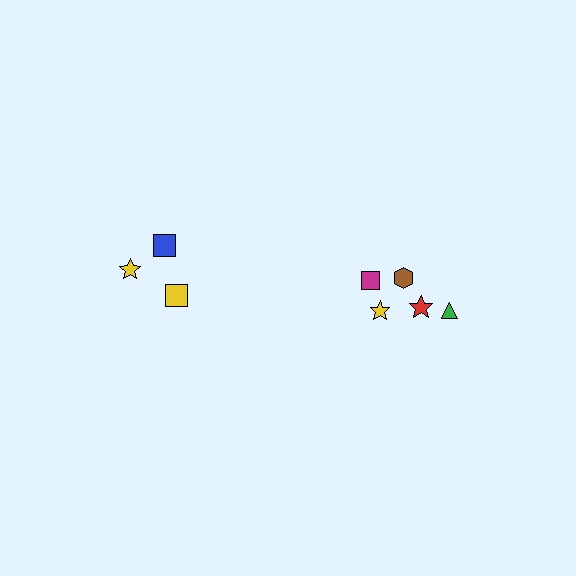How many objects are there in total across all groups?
There are 8 objects.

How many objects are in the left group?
There are 3 objects.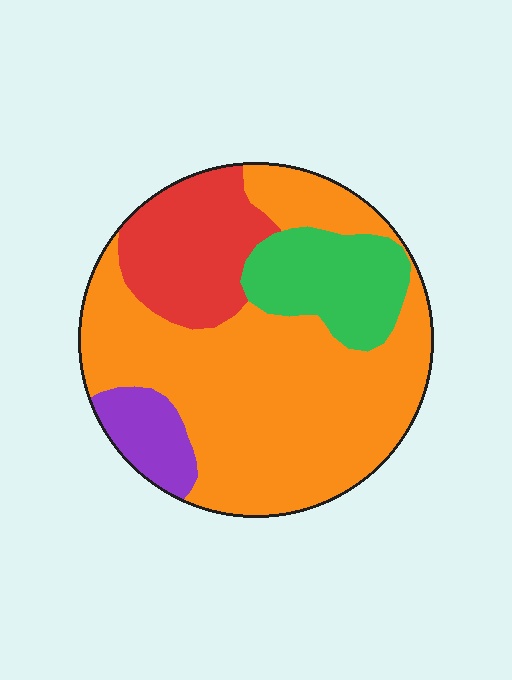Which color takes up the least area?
Purple, at roughly 10%.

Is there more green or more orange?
Orange.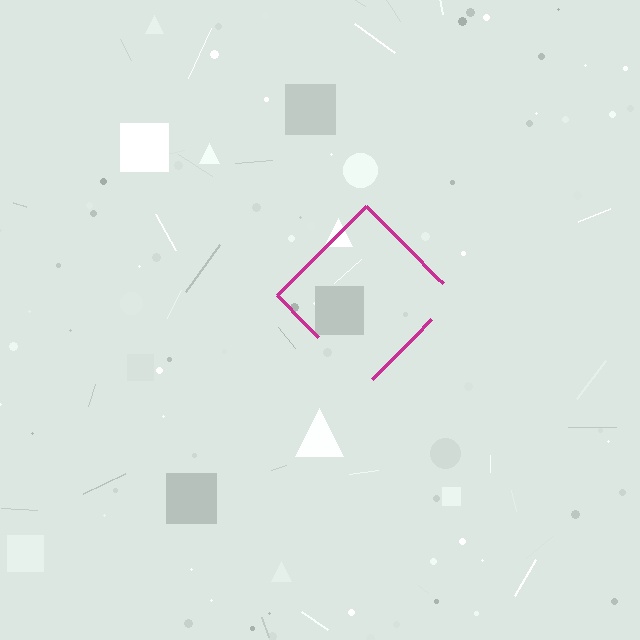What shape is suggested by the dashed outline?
The dashed outline suggests a diamond.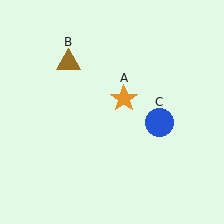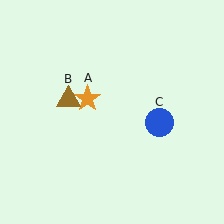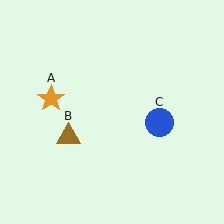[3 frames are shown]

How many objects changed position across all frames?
2 objects changed position: orange star (object A), brown triangle (object B).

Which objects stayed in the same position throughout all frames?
Blue circle (object C) remained stationary.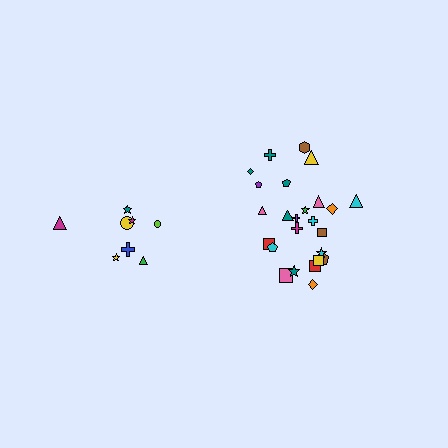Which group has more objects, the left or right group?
The right group.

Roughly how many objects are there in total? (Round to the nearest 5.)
Roughly 35 objects in total.